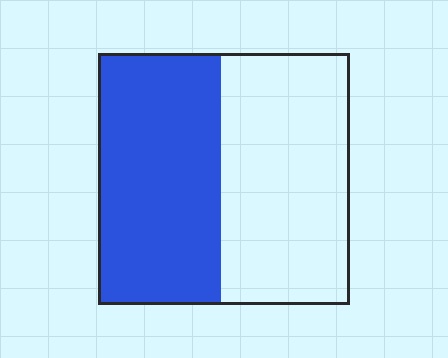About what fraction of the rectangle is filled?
About one half (1/2).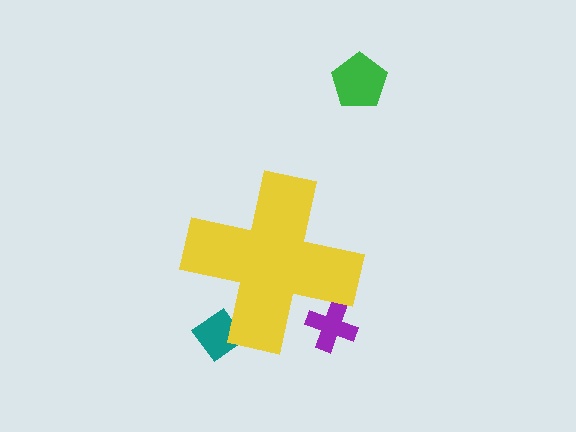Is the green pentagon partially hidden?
No, the green pentagon is fully visible.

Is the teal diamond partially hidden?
Yes, the teal diamond is partially hidden behind the yellow cross.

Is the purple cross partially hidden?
Yes, the purple cross is partially hidden behind the yellow cross.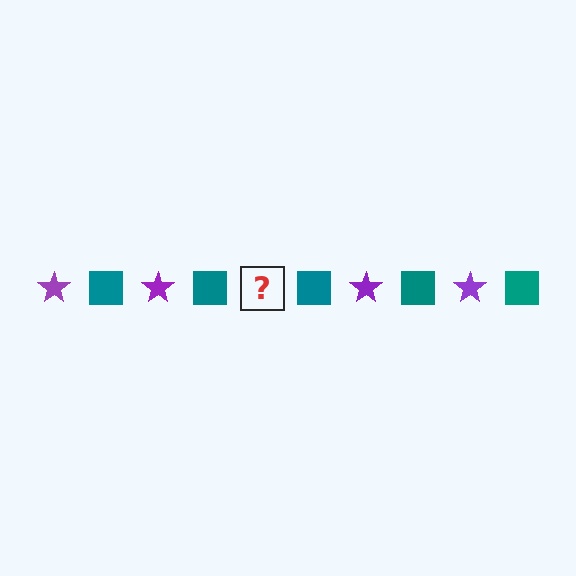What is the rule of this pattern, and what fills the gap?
The rule is that the pattern alternates between purple star and teal square. The gap should be filled with a purple star.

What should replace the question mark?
The question mark should be replaced with a purple star.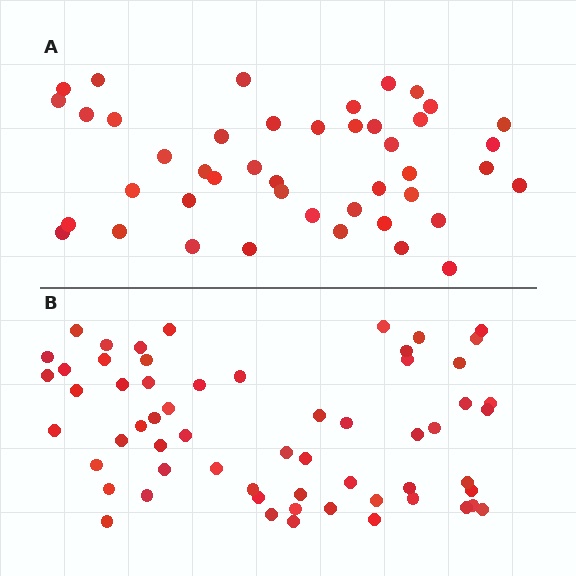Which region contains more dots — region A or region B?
Region B (the bottom region) has more dots.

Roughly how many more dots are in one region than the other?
Region B has approximately 15 more dots than region A.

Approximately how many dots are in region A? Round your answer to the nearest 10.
About 40 dots. (The exact count is 44, which rounds to 40.)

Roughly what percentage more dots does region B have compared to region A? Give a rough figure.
About 35% more.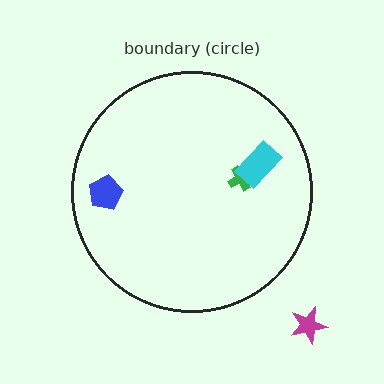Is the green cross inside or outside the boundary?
Inside.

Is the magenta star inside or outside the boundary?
Outside.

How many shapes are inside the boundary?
3 inside, 1 outside.